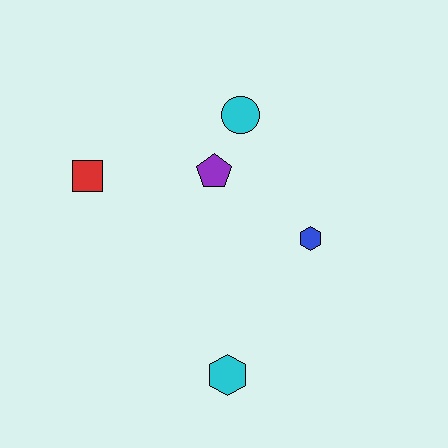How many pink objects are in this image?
There are no pink objects.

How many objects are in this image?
There are 5 objects.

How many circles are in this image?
There is 1 circle.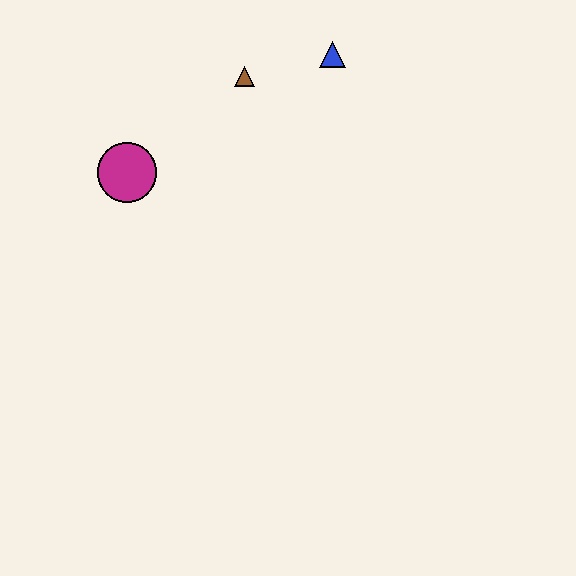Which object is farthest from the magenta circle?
The blue triangle is farthest from the magenta circle.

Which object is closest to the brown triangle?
The blue triangle is closest to the brown triangle.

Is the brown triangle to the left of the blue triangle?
Yes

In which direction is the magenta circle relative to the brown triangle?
The magenta circle is to the left of the brown triangle.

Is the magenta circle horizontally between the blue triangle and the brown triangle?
No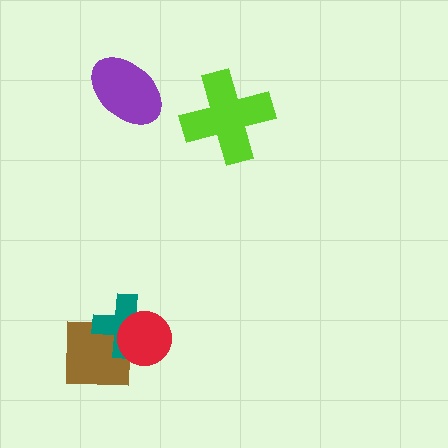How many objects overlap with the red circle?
2 objects overlap with the red circle.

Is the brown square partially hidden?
Yes, it is partially covered by another shape.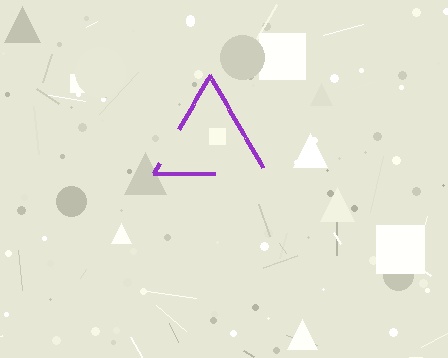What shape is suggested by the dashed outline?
The dashed outline suggests a triangle.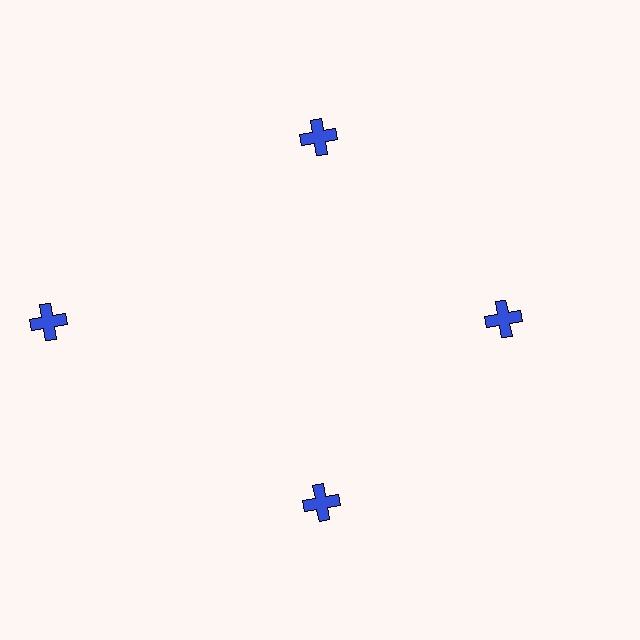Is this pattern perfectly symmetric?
No. The 4 blue crosses are arranged in a ring, but one element near the 9 o'clock position is pushed outward from the center, breaking the 4-fold rotational symmetry.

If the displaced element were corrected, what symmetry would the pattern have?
It would have 4-fold rotational symmetry — the pattern would map onto itself every 90 degrees.